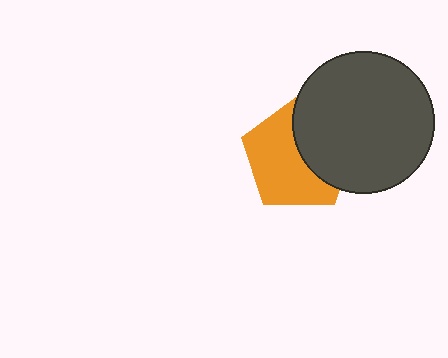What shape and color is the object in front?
The object in front is a dark gray circle.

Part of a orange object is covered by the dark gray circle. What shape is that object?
It is a pentagon.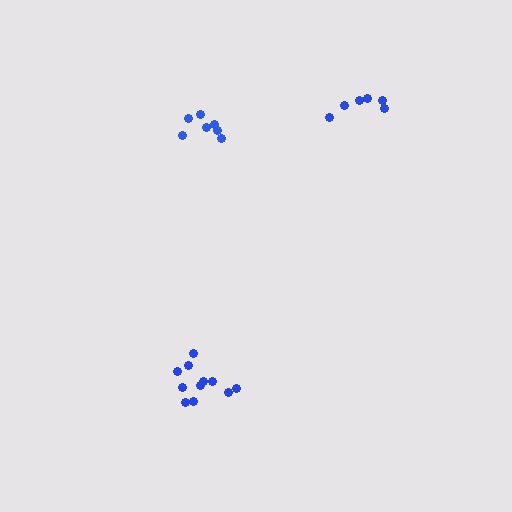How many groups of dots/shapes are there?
There are 3 groups.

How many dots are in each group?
Group 1: 6 dots, Group 2: 11 dots, Group 3: 7 dots (24 total).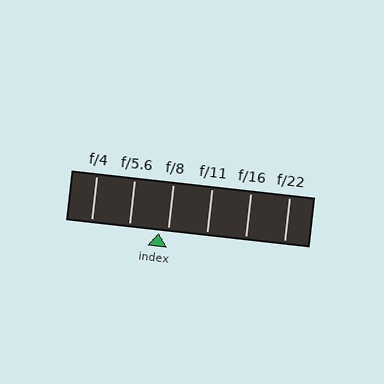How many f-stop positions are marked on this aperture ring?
There are 6 f-stop positions marked.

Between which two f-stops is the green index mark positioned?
The index mark is between f/5.6 and f/8.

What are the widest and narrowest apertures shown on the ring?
The widest aperture shown is f/4 and the narrowest is f/22.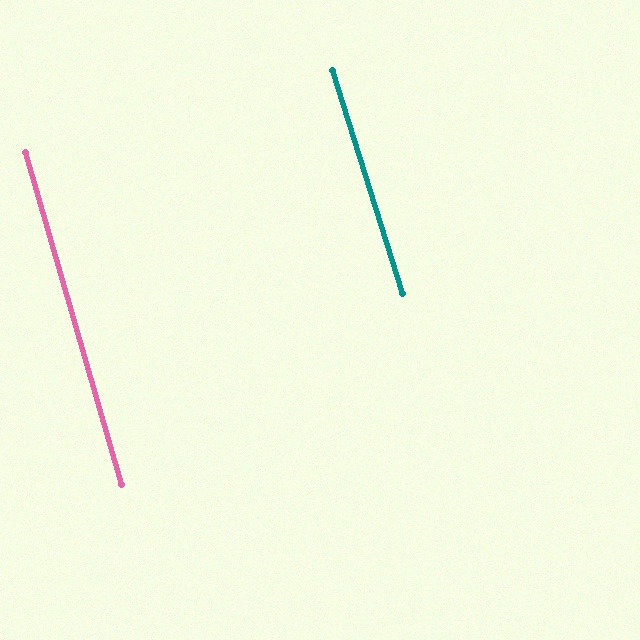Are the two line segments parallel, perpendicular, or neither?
Parallel — their directions differ by only 1.4°.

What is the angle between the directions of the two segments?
Approximately 1 degree.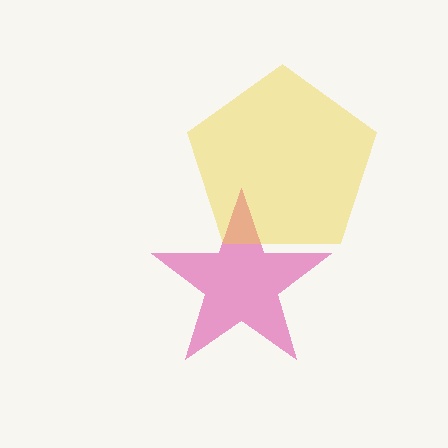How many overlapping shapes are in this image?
There are 2 overlapping shapes in the image.